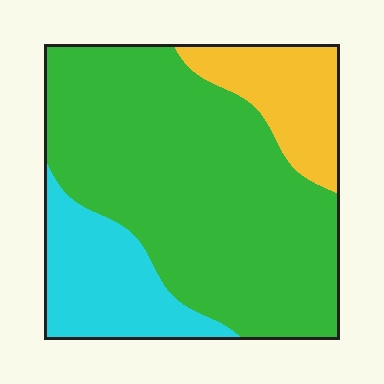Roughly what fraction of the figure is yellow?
Yellow covers 15% of the figure.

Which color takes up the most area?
Green, at roughly 65%.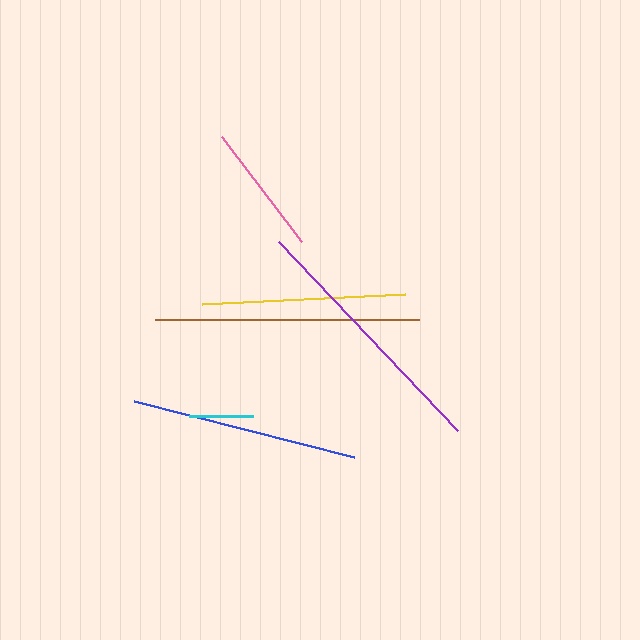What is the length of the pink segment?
The pink segment is approximately 132 pixels long.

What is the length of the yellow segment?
The yellow segment is approximately 203 pixels long.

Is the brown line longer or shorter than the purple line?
The brown line is longer than the purple line.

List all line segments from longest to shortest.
From longest to shortest: brown, purple, blue, yellow, pink, cyan.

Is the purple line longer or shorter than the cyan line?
The purple line is longer than the cyan line.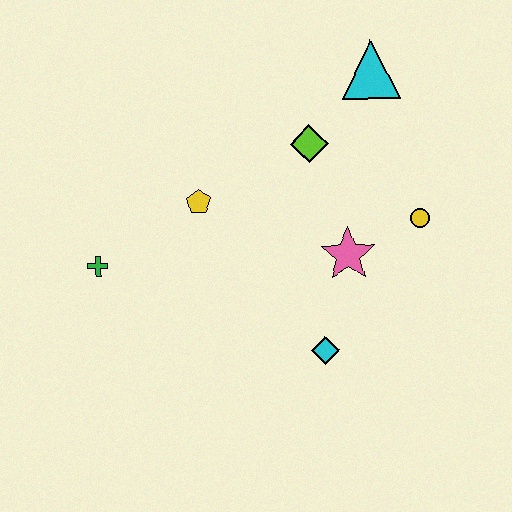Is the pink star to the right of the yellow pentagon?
Yes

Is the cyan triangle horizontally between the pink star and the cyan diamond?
No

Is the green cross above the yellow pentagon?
No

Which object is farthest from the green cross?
The cyan triangle is farthest from the green cross.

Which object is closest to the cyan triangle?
The lime diamond is closest to the cyan triangle.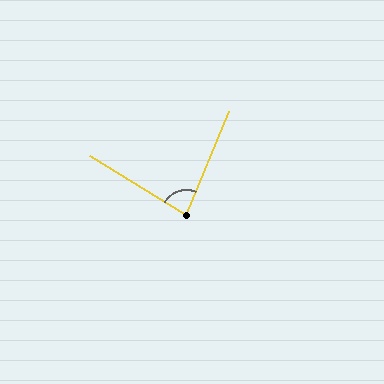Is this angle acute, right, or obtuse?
It is acute.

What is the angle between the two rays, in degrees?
Approximately 81 degrees.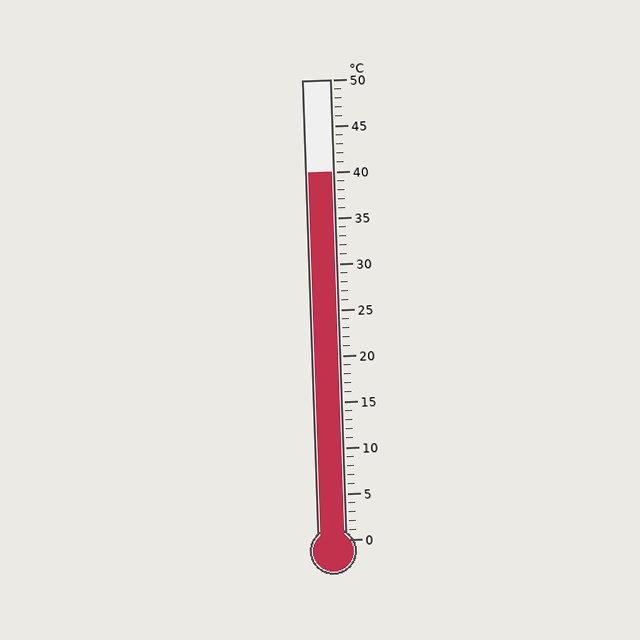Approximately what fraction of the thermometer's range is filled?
The thermometer is filled to approximately 80% of its range.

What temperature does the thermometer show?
The thermometer shows approximately 40°C.